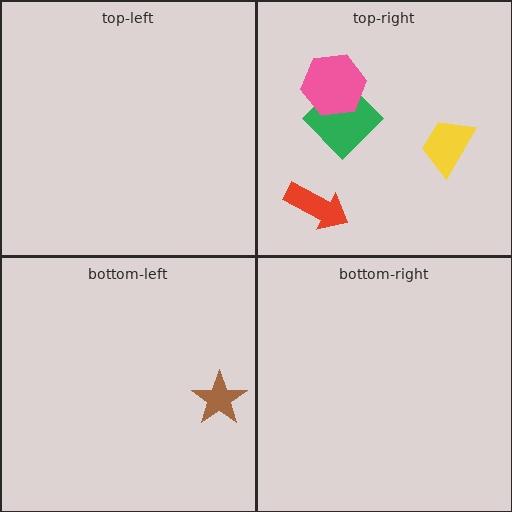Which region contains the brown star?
The bottom-left region.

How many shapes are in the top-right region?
4.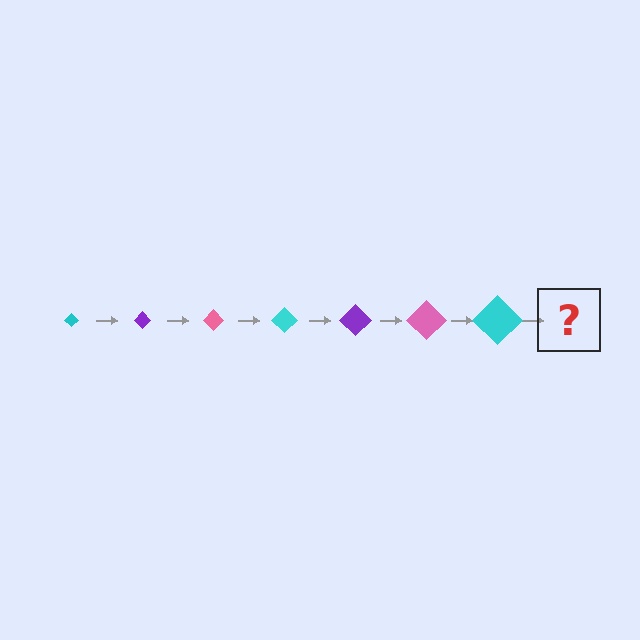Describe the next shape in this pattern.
It should be a purple diamond, larger than the previous one.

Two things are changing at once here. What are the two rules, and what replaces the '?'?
The two rules are that the diamond grows larger each step and the color cycles through cyan, purple, and pink. The '?' should be a purple diamond, larger than the previous one.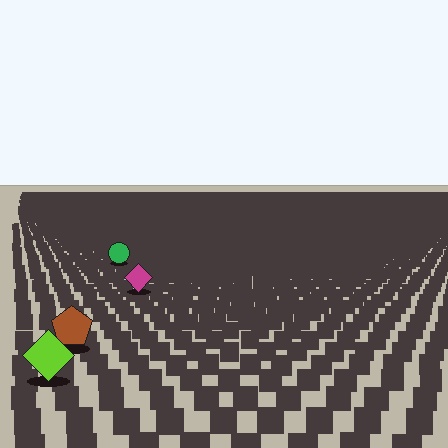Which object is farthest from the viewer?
The green circle is farthest from the viewer. It appears smaller and the ground texture around it is denser.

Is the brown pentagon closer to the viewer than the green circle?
Yes. The brown pentagon is closer — you can tell from the texture gradient: the ground texture is coarser near it.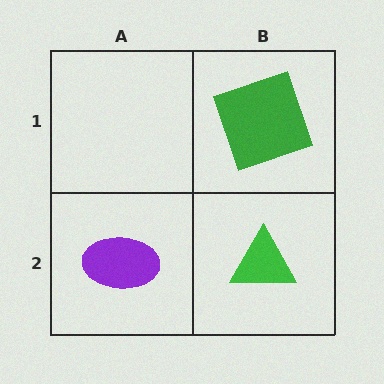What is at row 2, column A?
A purple ellipse.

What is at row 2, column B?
A green triangle.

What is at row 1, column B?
A green square.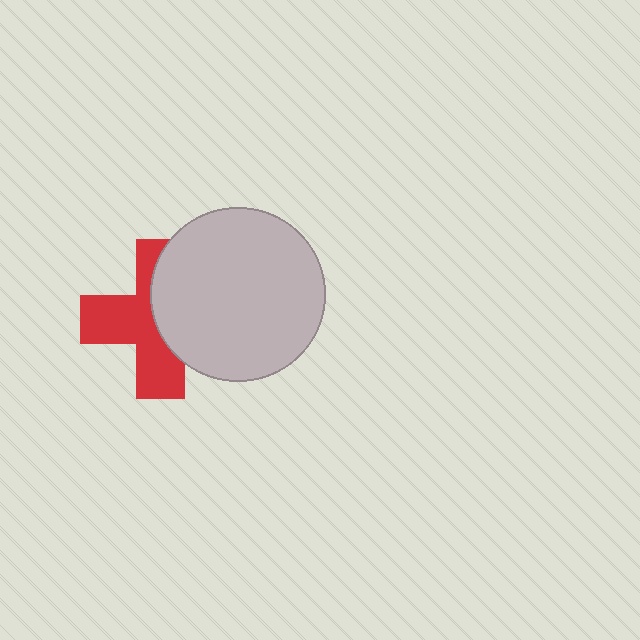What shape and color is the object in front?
The object in front is a light gray circle.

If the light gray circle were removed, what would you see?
You would see the complete red cross.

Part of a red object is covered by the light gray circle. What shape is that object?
It is a cross.